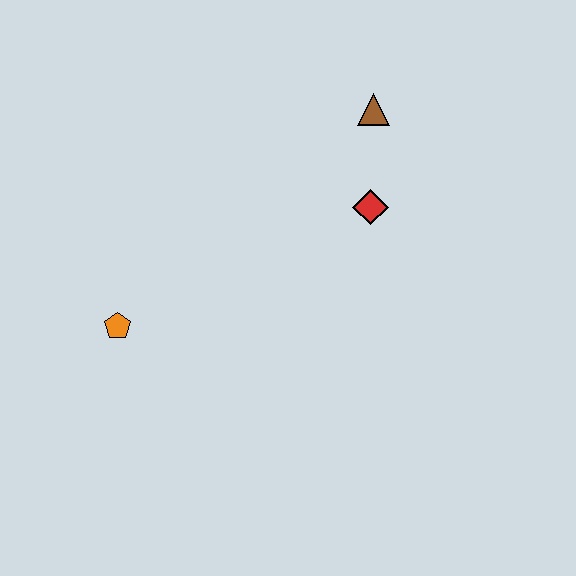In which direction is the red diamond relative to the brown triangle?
The red diamond is below the brown triangle.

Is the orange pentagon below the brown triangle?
Yes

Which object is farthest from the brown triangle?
The orange pentagon is farthest from the brown triangle.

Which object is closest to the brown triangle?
The red diamond is closest to the brown triangle.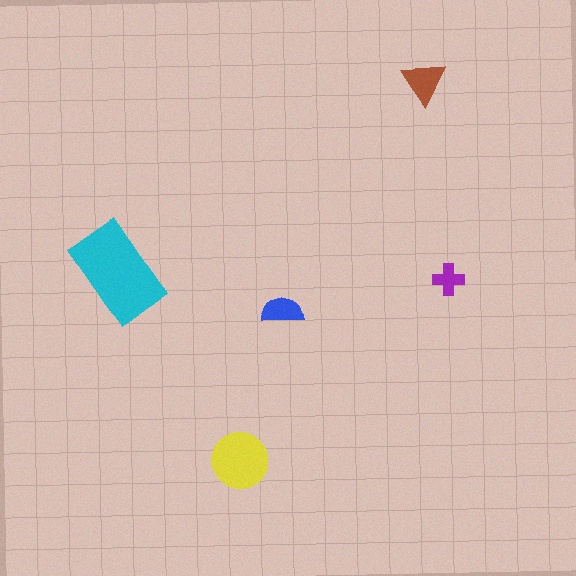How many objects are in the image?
There are 5 objects in the image.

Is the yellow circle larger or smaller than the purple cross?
Larger.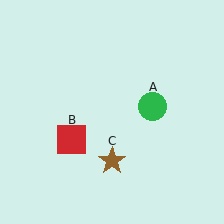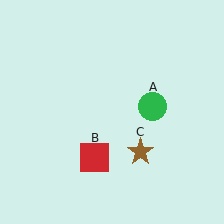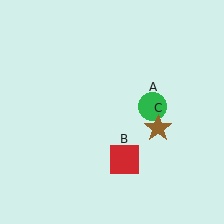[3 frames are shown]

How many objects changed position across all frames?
2 objects changed position: red square (object B), brown star (object C).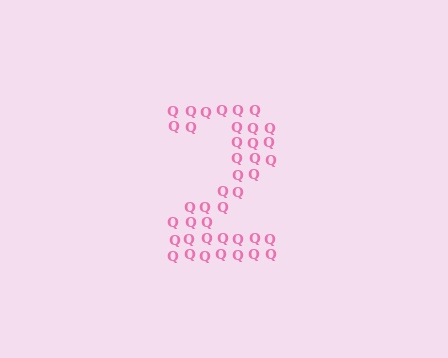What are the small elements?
The small elements are letter Q's.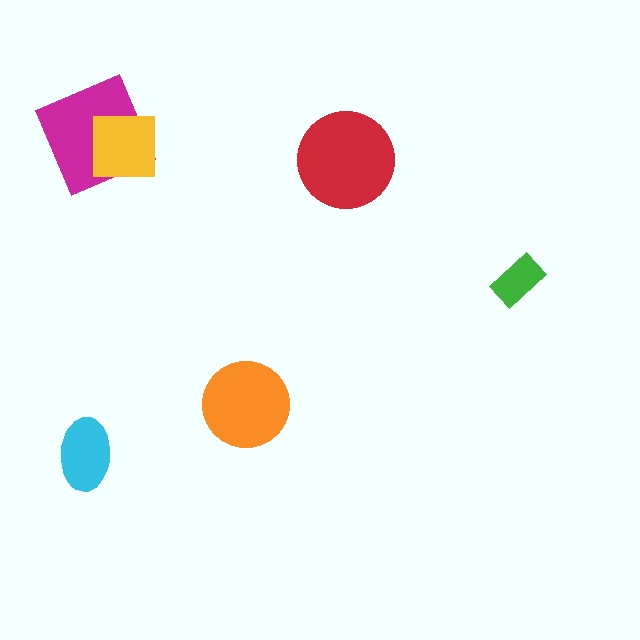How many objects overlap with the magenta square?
1 object overlaps with the magenta square.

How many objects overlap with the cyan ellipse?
0 objects overlap with the cyan ellipse.